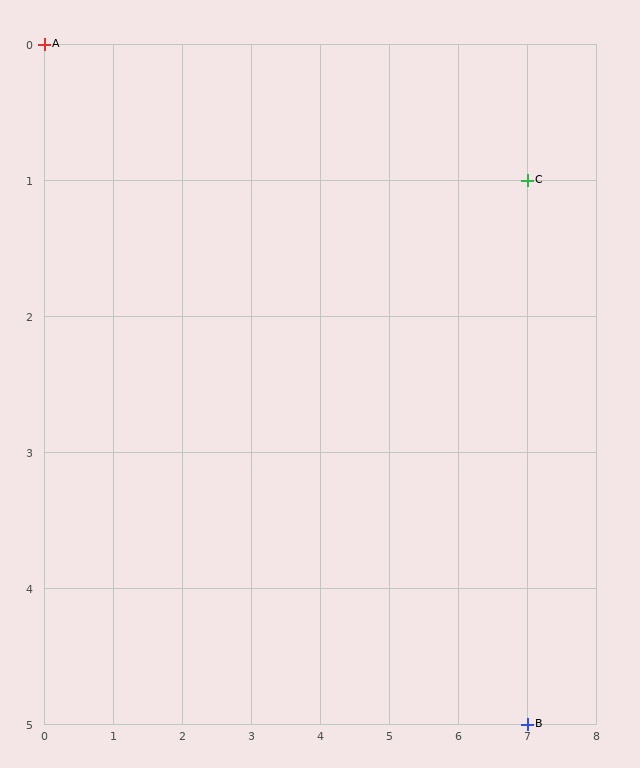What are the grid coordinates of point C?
Point C is at grid coordinates (7, 1).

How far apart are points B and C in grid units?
Points B and C are 4 rows apart.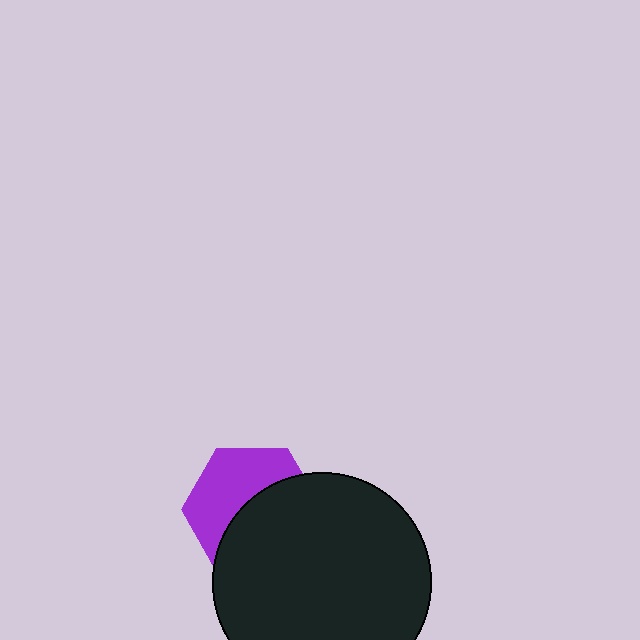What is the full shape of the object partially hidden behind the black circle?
The partially hidden object is a purple hexagon.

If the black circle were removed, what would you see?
You would see the complete purple hexagon.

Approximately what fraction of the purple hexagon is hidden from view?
Roughly 53% of the purple hexagon is hidden behind the black circle.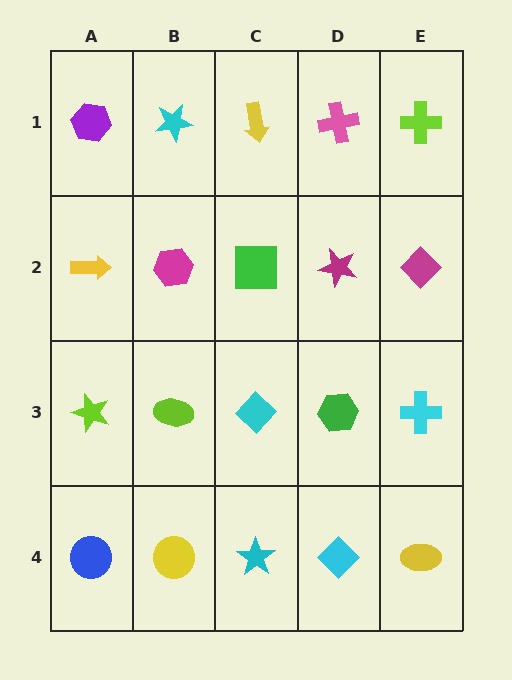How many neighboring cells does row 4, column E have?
2.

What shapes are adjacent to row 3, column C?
A green square (row 2, column C), a cyan star (row 4, column C), a lime ellipse (row 3, column B), a green hexagon (row 3, column D).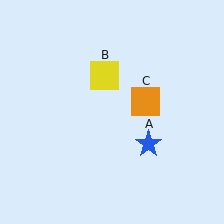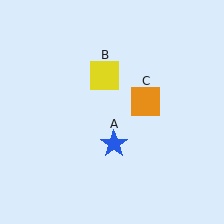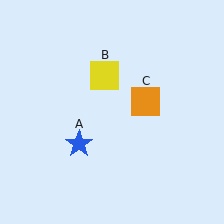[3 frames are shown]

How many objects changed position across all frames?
1 object changed position: blue star (object A).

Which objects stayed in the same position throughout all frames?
Yellow square (object B) and orange square (object C) remained stationary.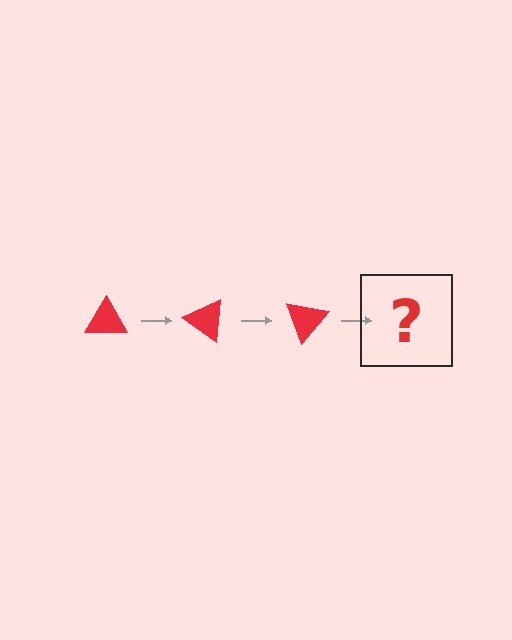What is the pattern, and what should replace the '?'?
The pattern is that the triangle rotates 35 degrees each step. The '?' should be a red triangle rotated 105 degrees.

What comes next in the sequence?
The next element should be a red triangle rotated 105 degrees.